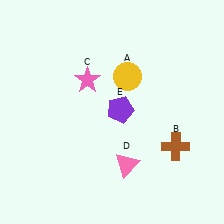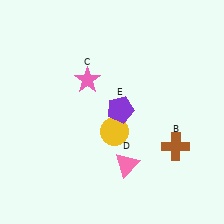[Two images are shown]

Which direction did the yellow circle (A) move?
The yellow circle (A) moved down.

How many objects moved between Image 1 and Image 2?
1 object moved between the two images.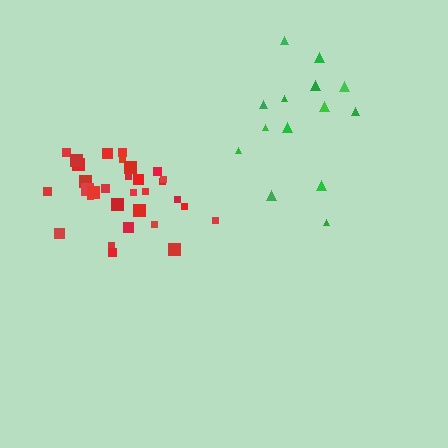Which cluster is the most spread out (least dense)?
Green.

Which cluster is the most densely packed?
Red.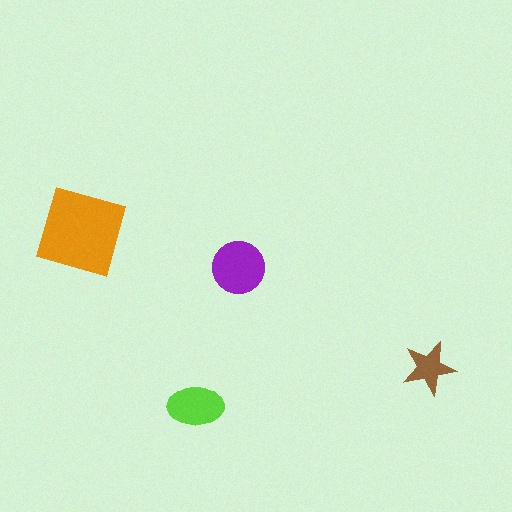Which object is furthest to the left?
The orange diamond is leftmost.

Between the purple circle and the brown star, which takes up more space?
The purple circle.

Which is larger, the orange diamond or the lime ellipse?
The orange diamond.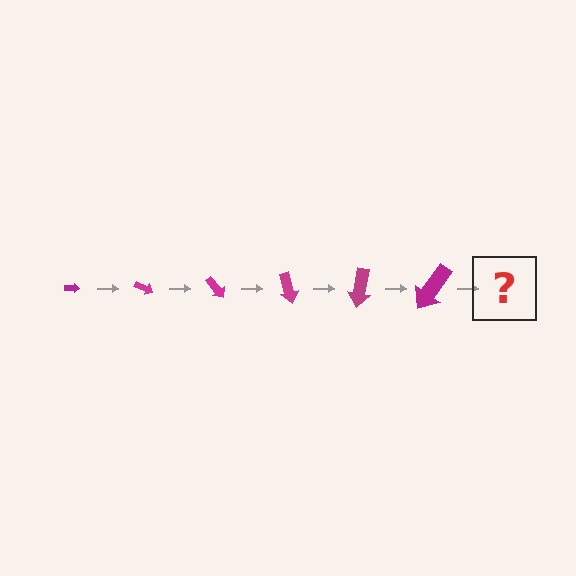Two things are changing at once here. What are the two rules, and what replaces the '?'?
The two rules are that the arrow grows larger each step and it rotates 25 degrees each step. The '?' should be an arrow, larger than the previous one and rotated 150 degrees from the start.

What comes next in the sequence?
The next element should be an arrow, larger than the previous one and rotated 150 degrees from the start.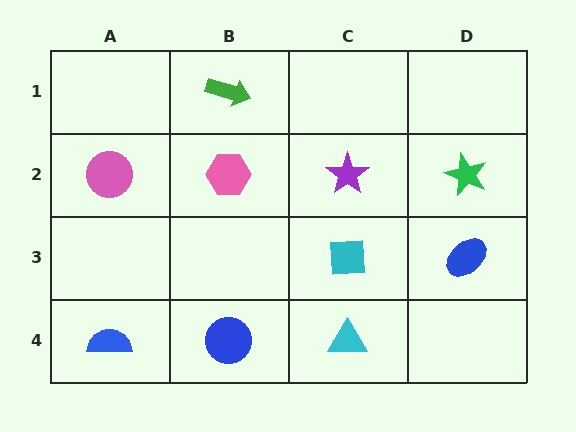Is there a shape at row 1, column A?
No, that cell is empty.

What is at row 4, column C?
A cyan triangle.